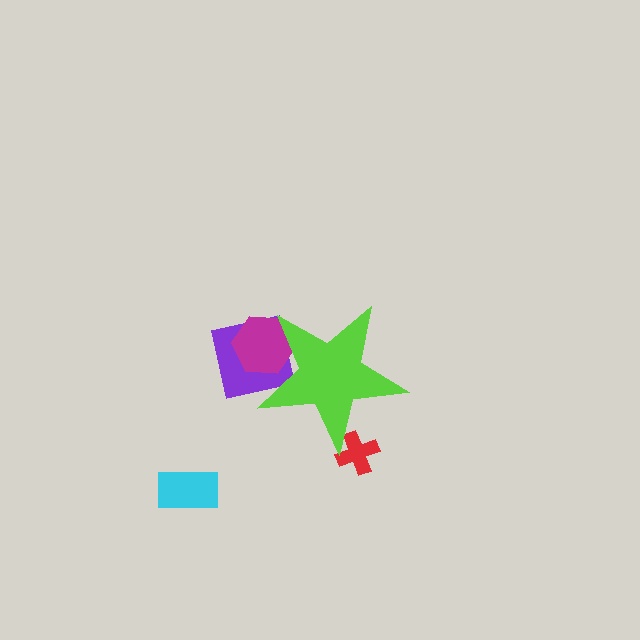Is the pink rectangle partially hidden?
Yes, the pink rectangle is partially hidden behind the lime star.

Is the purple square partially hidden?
Yes, the purple square is partially hidden behind the lime star.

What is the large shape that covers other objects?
A lime star.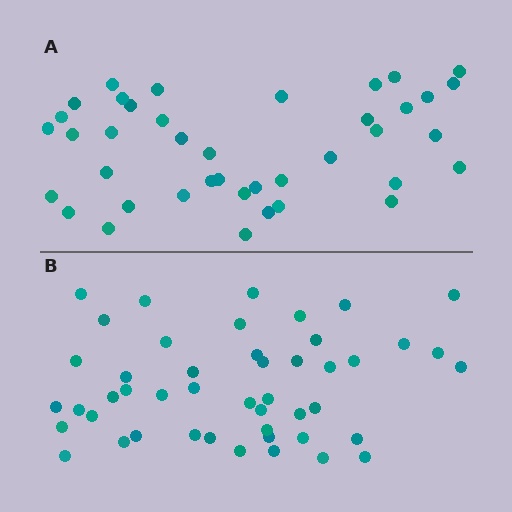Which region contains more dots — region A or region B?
Region B (the bottom region) has more dots.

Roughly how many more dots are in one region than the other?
Region B has roughly 8 or so more dots than region A.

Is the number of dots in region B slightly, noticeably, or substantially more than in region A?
Region B has only slightly more — the two regions are fairly close. The ratio is roughly 1.2 to 1.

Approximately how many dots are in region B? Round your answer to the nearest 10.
About 50 dots. (The exact count is 47, which rounds to 50.)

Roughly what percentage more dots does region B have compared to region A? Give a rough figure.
About 20% more.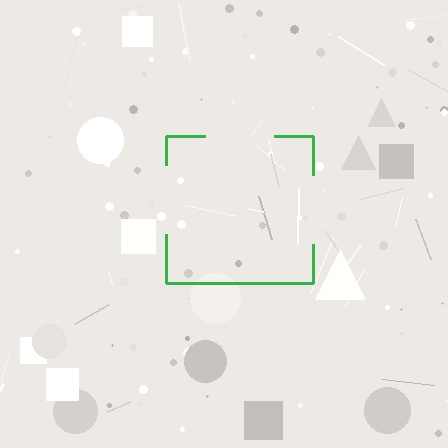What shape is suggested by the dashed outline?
The dashed outline suggests a square.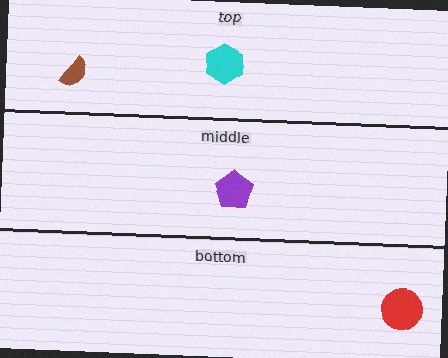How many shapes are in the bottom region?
1.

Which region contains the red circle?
The bottom region.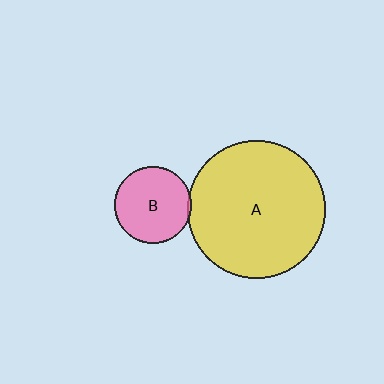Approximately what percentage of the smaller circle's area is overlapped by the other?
Approximately 5%.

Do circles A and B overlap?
Yes.